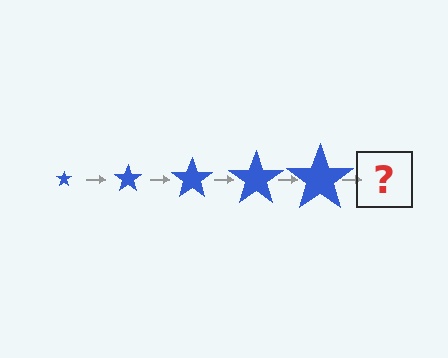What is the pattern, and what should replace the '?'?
The pattern is that the star gets progressively larger each step. The '?' should be a blue star, larger than the previous one.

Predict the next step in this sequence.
The next step is a blue star, larger than the previous one.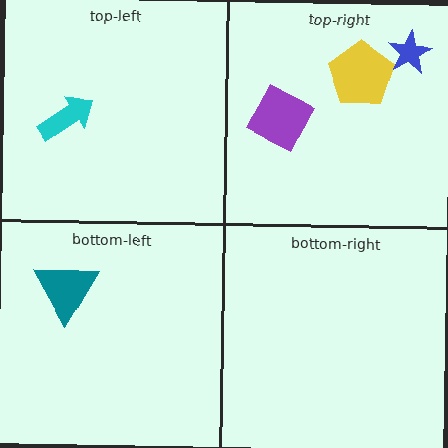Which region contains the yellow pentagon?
The top-right region.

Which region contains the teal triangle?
The bottom-left region.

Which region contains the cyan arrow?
The top-left region.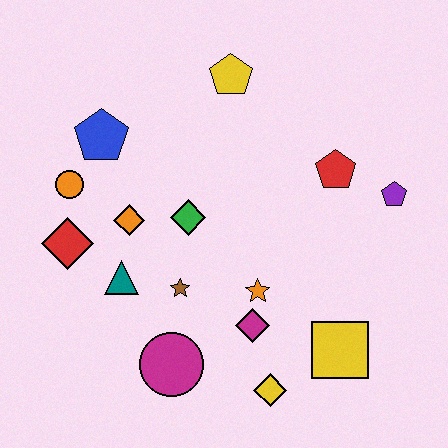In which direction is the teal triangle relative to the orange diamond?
The teal triangle is below the orange diamond.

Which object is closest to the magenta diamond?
The orange star is closest to the magenta diamond.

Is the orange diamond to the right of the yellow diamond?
No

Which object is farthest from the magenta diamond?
The yellow pentagon is farthest from the magenta diamond.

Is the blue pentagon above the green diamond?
Yes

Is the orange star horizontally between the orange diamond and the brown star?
No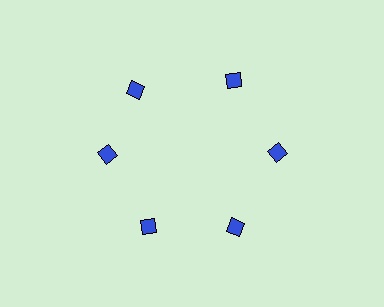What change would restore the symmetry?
The symmetry would be restored by rotating it back into even spacing with its neighbors so that all 6 diamonds sit at equal angles and equal distance from the center.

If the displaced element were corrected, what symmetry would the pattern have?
It would have 6-fold rotational symmetry — the pattern would map onto itself every 60 degrees.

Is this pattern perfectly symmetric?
No. The 6 blue diamonds are arranged in a ring, but one element near the 11 o'clock position is rotated out of alignment along the ring, breaking the 6-fold rotational symmetry.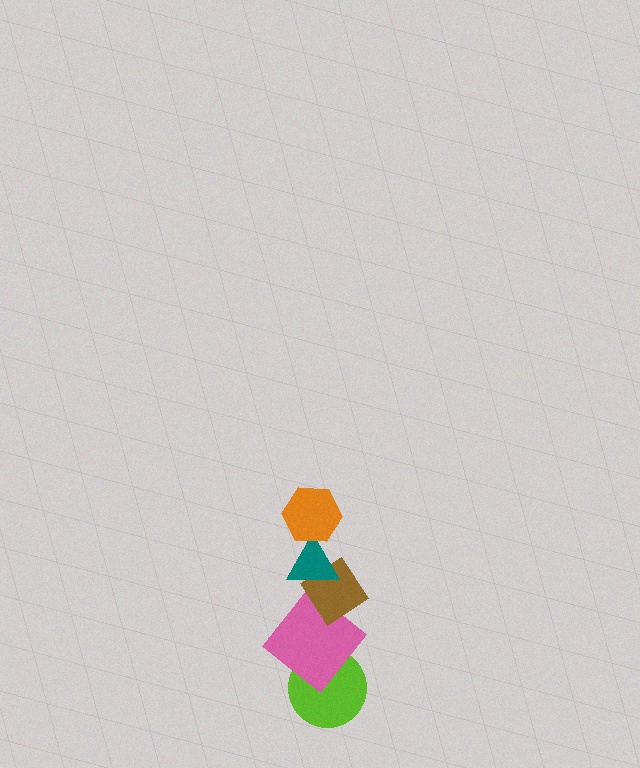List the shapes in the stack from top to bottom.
From top to bottom: the orange hexagon, the teal triangle, the brown diamond, the pink diamond, the lime circle.